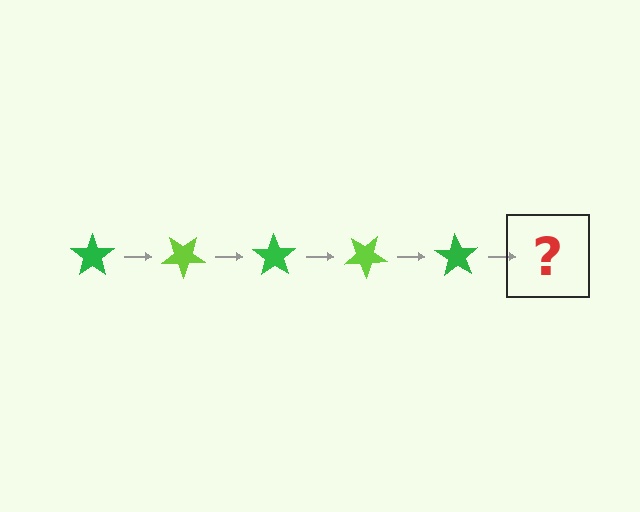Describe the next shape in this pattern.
It should be a lime star, rotated 175 degrees from the start.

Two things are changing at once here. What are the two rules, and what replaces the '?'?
The two rules are that it rotates 35 degrees each step and the color cycles through green and lime. The '?' should be a lime star, rotated 175 degrees from the start.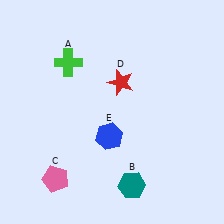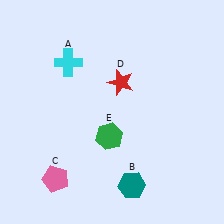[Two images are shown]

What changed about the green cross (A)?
In Image 1, A is green. In Image 2, it changed to cyan.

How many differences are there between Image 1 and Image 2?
There are 2 differences between the two images.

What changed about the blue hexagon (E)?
In Image 1, E is blue. In Image 2, it changed to green.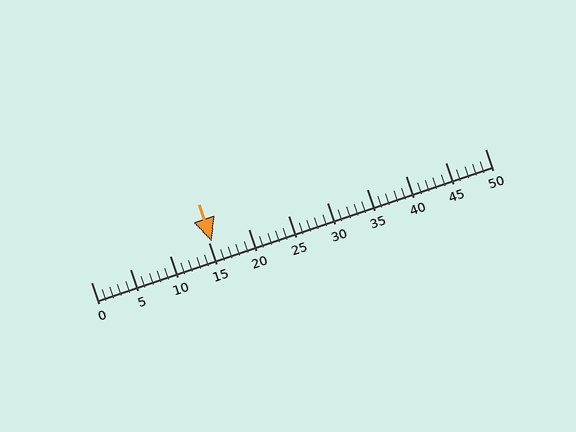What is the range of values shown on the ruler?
The ruler shows values from 0 to 50.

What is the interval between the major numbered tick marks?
The major tick marks are spaced 5 units apart.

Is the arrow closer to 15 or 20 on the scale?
The arrow is closer to 15.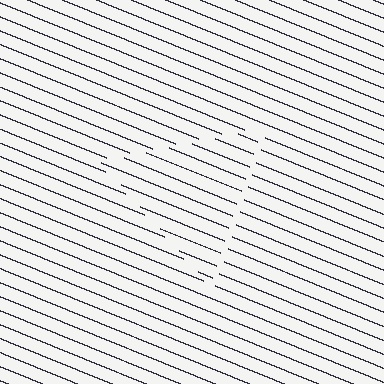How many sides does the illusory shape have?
3 sides — the line-ends trace a triangle.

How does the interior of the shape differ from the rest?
The interior of the shape contains the same grating, shifted by half a period — the contour is defined by the phase discontinuity where line-ends from the inner and outer gratings abut.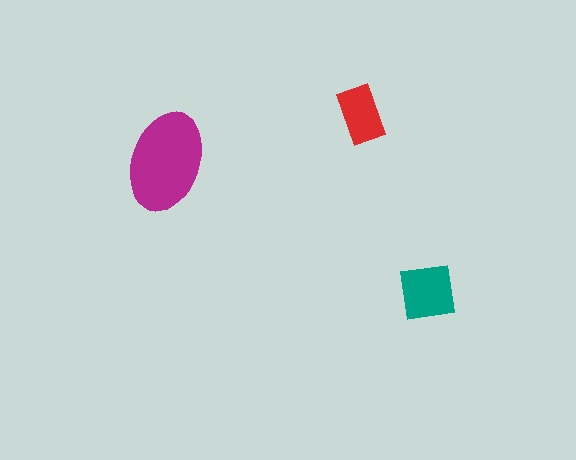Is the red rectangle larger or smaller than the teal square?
Smaller.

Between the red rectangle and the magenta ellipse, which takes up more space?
The magenta ellipse.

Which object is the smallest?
The red rectangle.